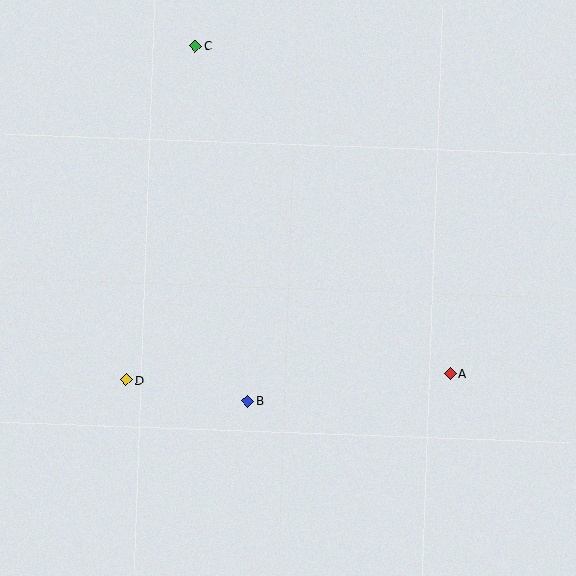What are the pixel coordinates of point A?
Point A is at (450, 374).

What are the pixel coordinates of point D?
Point D is at (126, 380).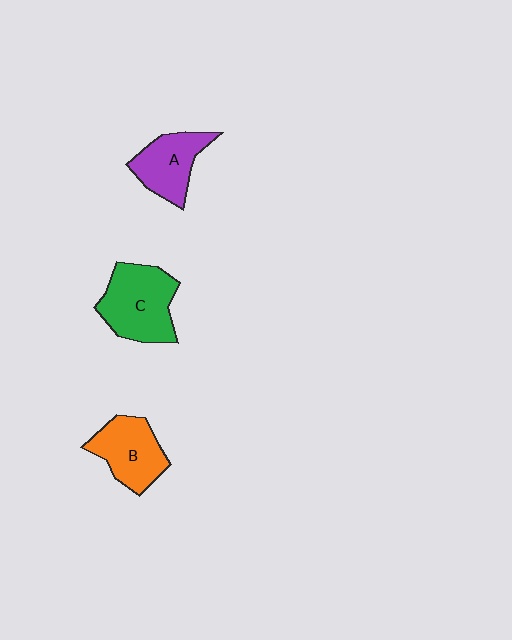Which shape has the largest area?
Shape C (green).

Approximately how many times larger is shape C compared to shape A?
Approximately 1.4 times.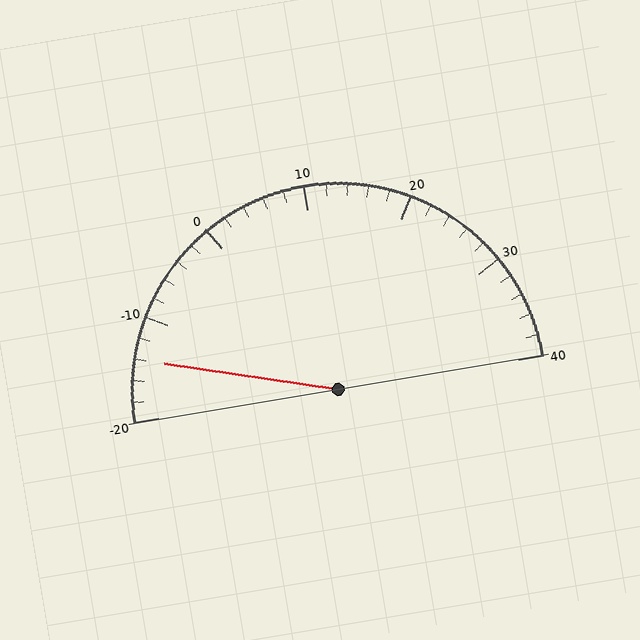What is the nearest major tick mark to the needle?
The nearest major tick mark is -10.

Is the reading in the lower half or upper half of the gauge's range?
The reading is in the lower half of the range (-20 to 40).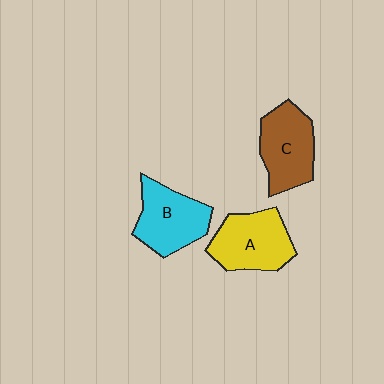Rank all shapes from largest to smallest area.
From largest to smallest: A (yellow), C (brown), B (cyan).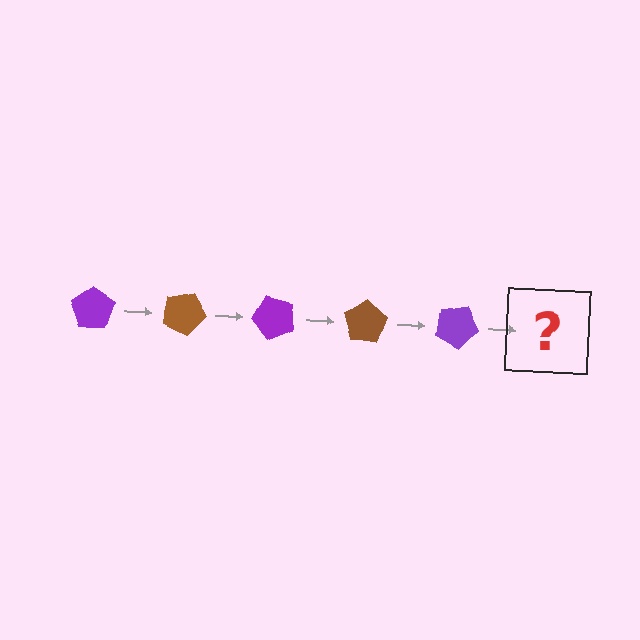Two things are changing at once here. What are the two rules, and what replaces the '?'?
The two rules are that it rotates 25 degrees each step and the color cycles through purple and brown. The '?' should be a brown pentagon, rotated 125 degrees from the start.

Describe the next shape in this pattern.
It should be a brown pentagon, rotated 125 degrees from the start.